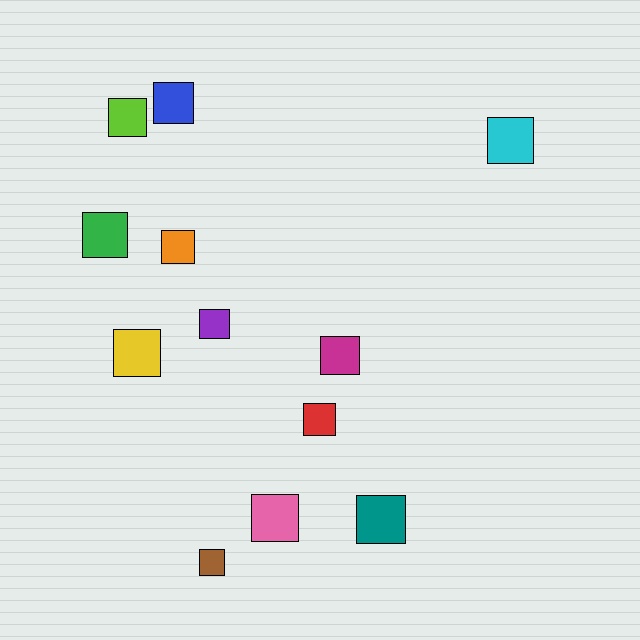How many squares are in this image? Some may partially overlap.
There are 12 squares.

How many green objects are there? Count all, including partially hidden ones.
There is 1 green object.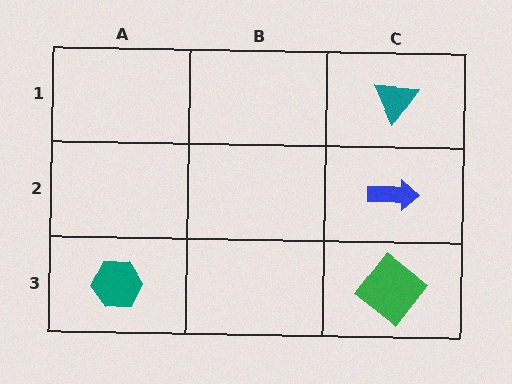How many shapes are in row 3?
2 shapes.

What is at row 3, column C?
A green diamond.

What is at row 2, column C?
A blue arrow.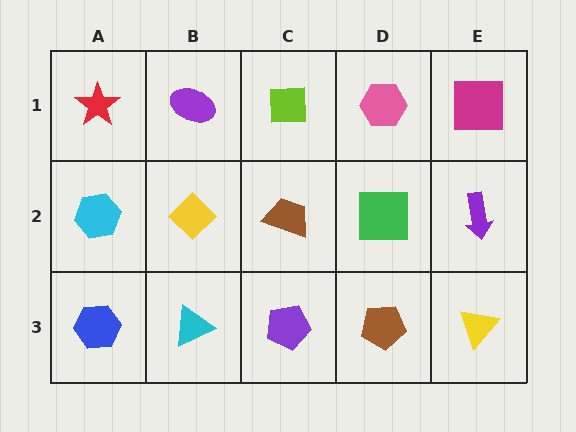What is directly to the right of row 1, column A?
A purple ellipse.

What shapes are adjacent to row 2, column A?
A red star (row 1, column A), a blue hexagon (row 3, column A), a yellow diamond (row 2, column B).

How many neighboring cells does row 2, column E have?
3.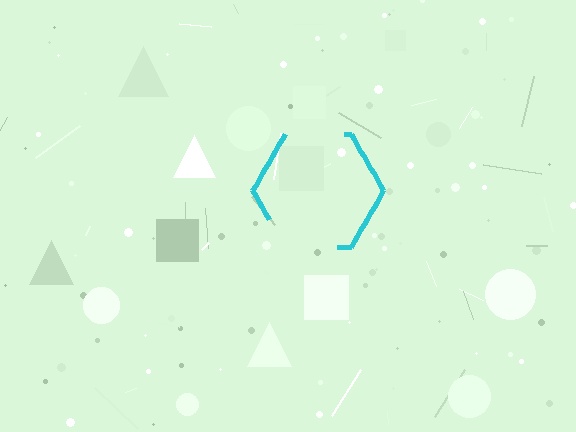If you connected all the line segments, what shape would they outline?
They would outline a hexagon.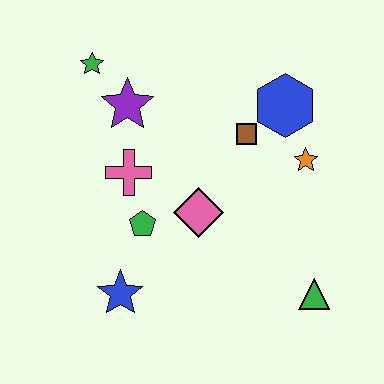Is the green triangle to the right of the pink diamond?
Yes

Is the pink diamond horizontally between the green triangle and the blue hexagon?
No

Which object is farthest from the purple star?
The green triangle is farthest from the purple star.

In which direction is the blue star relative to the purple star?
The blue star is below the purple star.